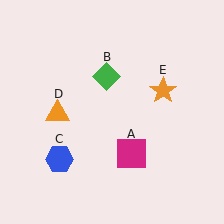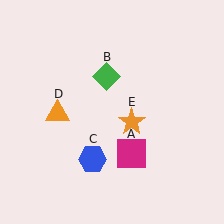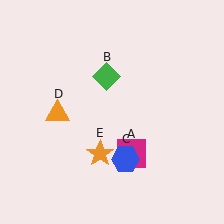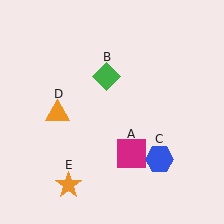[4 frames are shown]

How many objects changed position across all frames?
2 objects changed position: blue hexagon (object C), orange star (object E).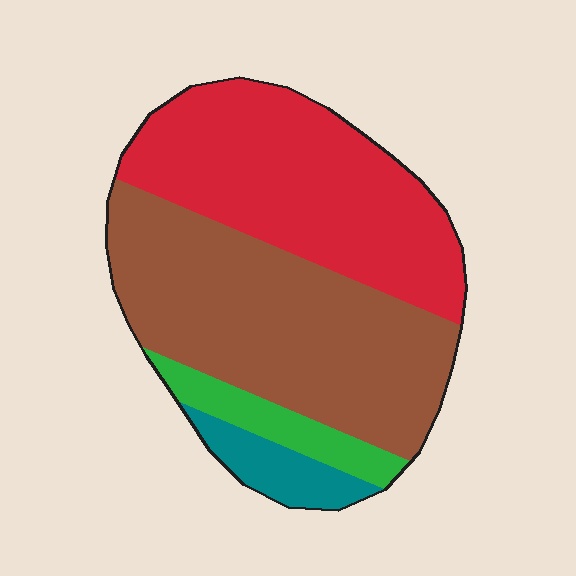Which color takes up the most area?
Brown, at roughly 45%.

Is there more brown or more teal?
Brown.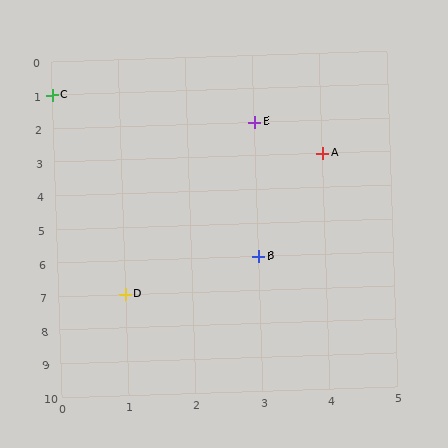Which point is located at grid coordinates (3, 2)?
Point E is at (3, 2).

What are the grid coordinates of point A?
Point A is at grid coordinates (4, 3).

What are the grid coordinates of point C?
Point C is at grid coordinates (0, 1).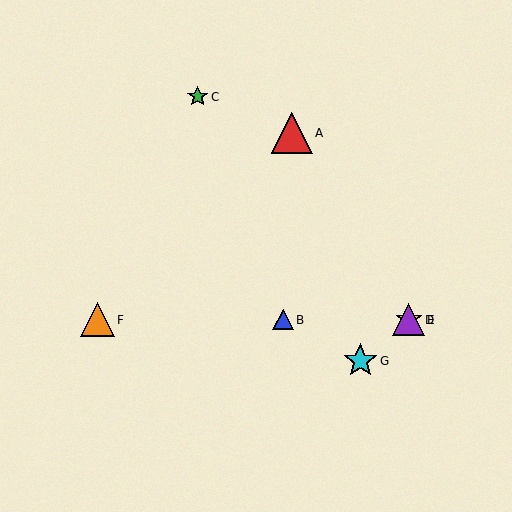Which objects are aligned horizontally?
Objects B, D, E, F are aligned horizontally.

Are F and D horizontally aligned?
Yes, both are at y≈320.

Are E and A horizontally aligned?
No, E is at y≈320 and A is at y≈133.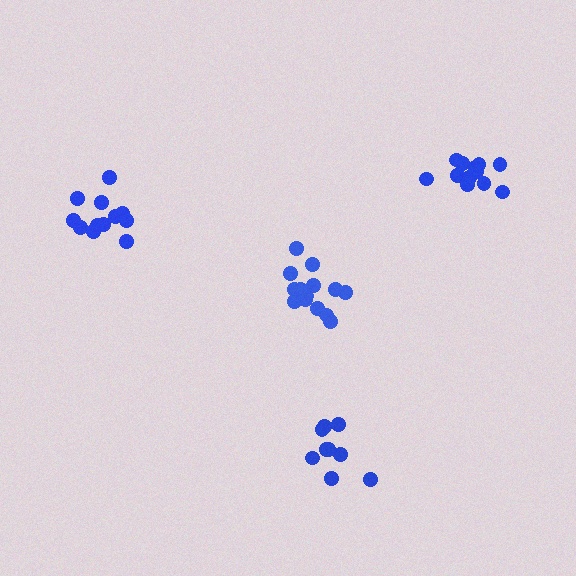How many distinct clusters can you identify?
There are 4 distinct clusters.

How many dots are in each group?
Group 1: 14 dots, Group 2: 9 dots, Group 3: 12 dots, Group 4: 12 dots (47 total).